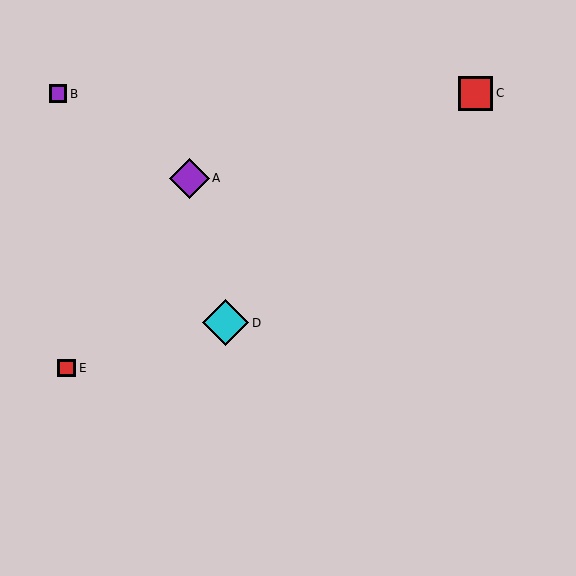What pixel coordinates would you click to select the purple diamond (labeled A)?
Click at (190, 178) to select the purple diamond A.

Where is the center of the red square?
The center of the red square is at (476, 93).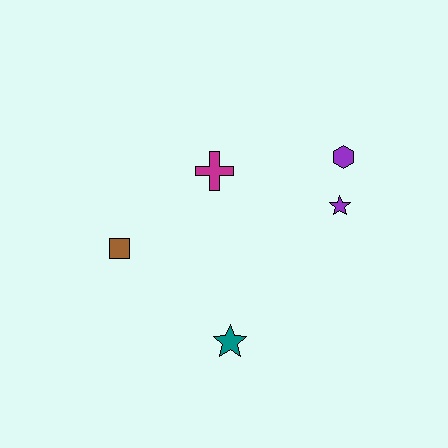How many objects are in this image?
There are 5 objects.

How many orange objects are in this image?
There are no orange objects.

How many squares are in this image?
There is 1 square.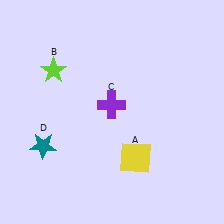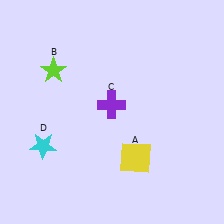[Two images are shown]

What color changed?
The star (D) changed from teal in Image 1 to cyan in Image 2.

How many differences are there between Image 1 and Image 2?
There is 1 difference between the two images.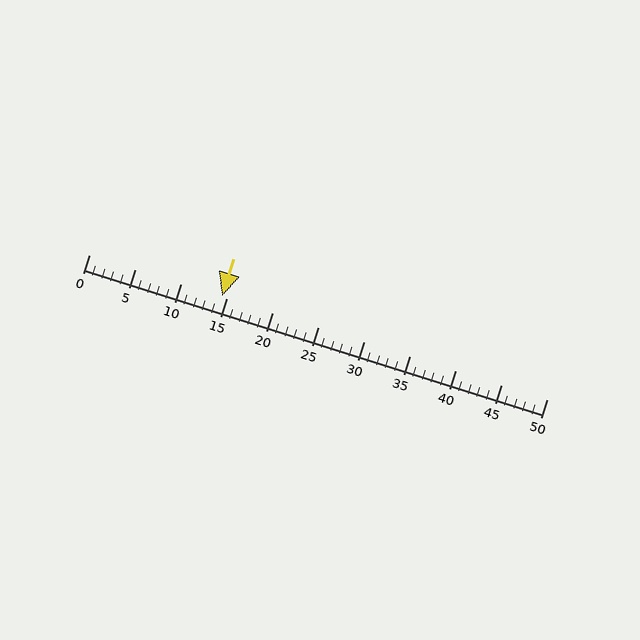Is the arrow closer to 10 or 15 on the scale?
The arrow is closer to 15.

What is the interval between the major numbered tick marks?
The major tick marks are spaced 5 units apart.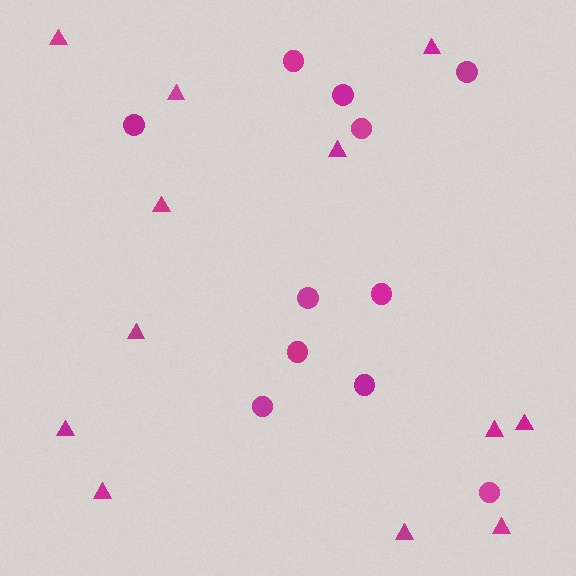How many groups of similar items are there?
There are 2 groups: one group of triangles (12) and one group of circles (11).